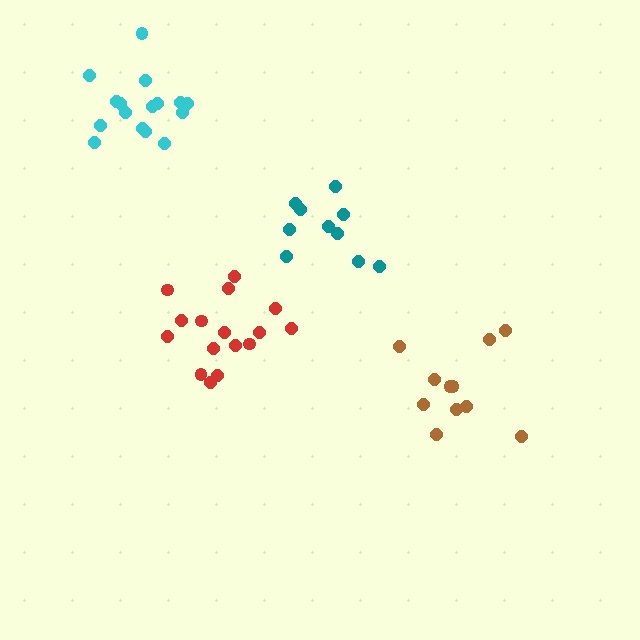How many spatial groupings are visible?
There are 4 spatial groupings.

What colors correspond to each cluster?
The clusters are colored: teal, cyan, red, brown.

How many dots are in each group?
Group 1: 10 dots, Group 2: 16 dots, Group 3: 16 dots, Group 4: 11 dots (53 total).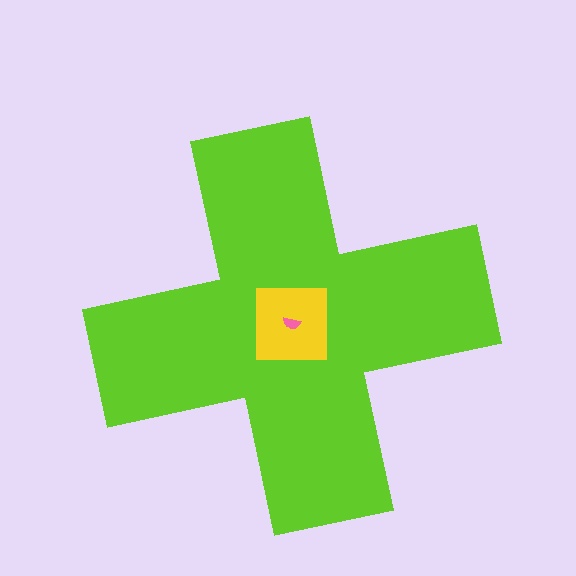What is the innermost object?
The pink semicircle.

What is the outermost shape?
The lime cross.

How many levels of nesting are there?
3.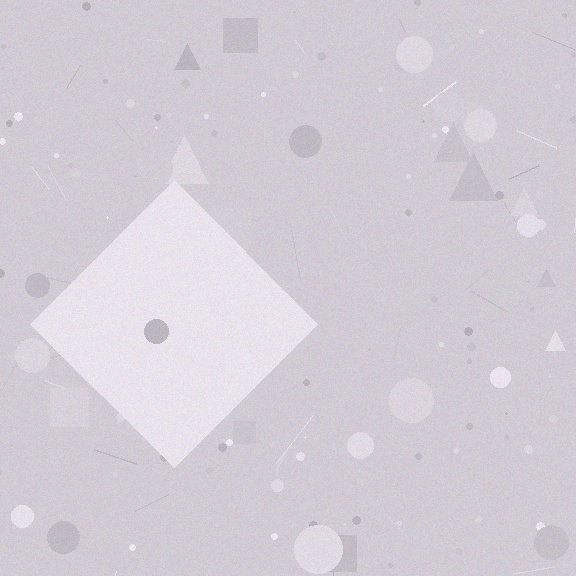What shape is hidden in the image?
A diamond is hidden in the image.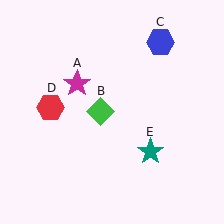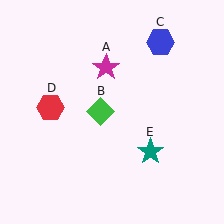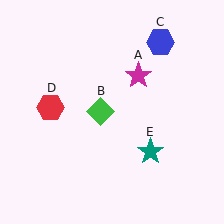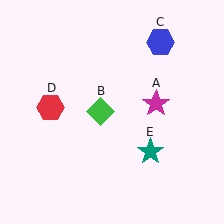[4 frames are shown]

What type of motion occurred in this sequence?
The magenta star (object A) rotated clockwise around the center of the scene.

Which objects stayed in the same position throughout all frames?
Green diamond (object B) and blue hexagon (object C) and red hexagon (object D) and teal star (object E) remained stationary.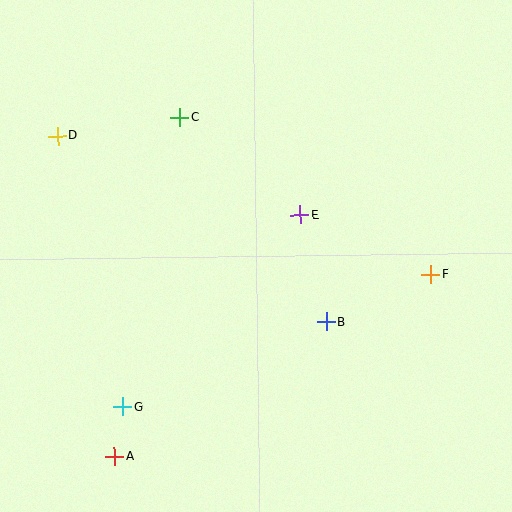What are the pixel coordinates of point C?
Point C is at (180, 117).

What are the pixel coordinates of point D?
Point D is at (58, 136).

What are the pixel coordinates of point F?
Point F is at (431, 274).